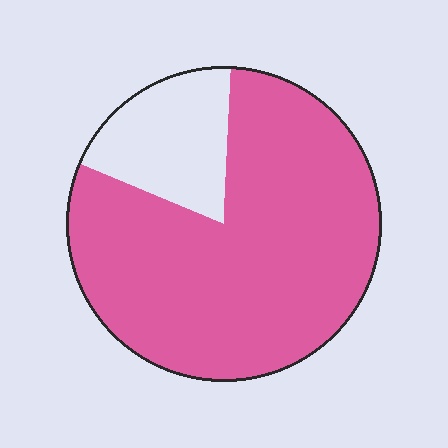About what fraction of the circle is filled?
About four fifths (4/5).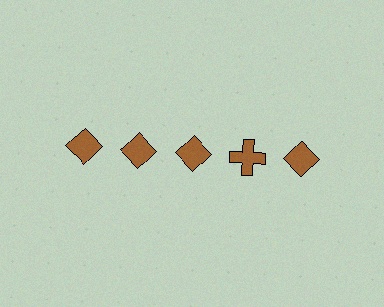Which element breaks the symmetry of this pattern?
The brown cross in the top row, second from right column breaks the symmetry. All other shapes are brown diamonds.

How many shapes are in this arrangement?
There are 5 shapes arranged in a grid pattern.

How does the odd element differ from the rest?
It has a different shape: cross instead of diamond.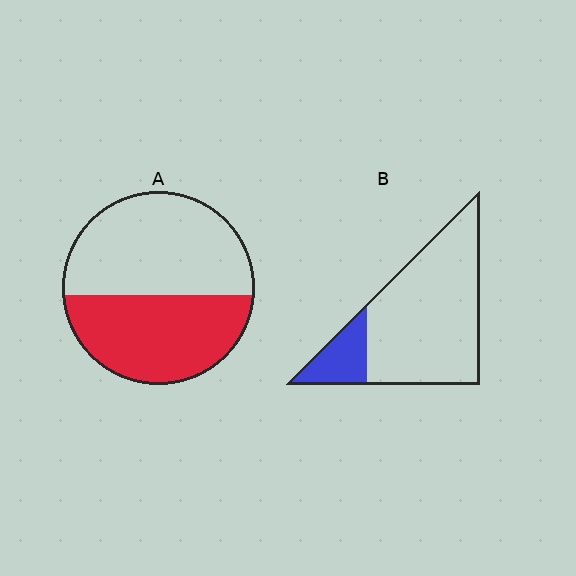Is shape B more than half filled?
No.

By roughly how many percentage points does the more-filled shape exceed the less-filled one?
By roughly 30 percentage points (A over B).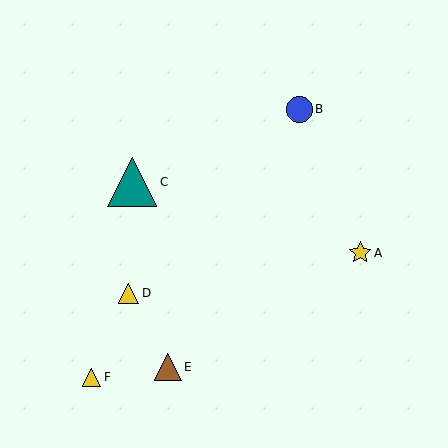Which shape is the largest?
The teal triangle (labeled C) is the largest.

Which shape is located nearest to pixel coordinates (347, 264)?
The yellow star (labeled A) at (360, 253) is nearest to that location.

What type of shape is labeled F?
Shape F is a yellow triangle.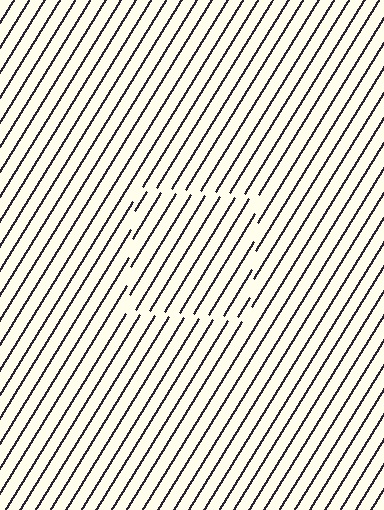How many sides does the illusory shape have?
4 sides — the line-ends trace a square.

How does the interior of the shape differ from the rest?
The interior of the shape contains the same grating, shifted by half a period — the contour is defined by the phase discontinuity where line-ends from the inner and outer gratings abut.